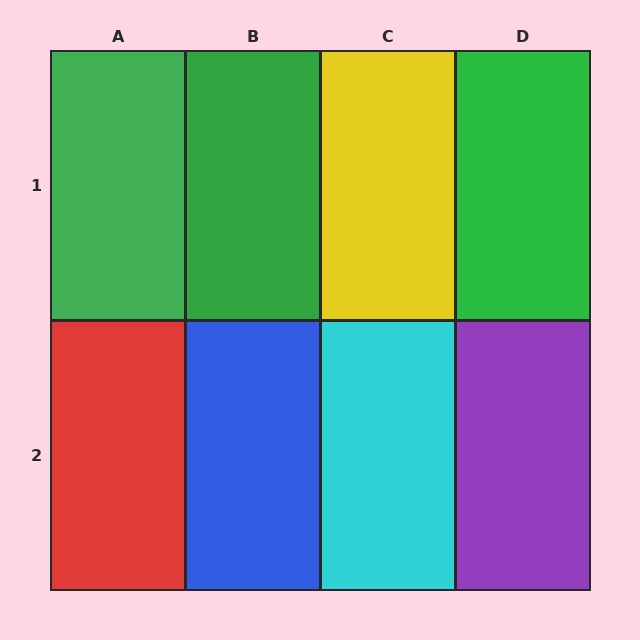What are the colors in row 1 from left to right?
Green, green, yellow, green.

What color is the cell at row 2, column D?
Purple.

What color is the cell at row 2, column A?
Red.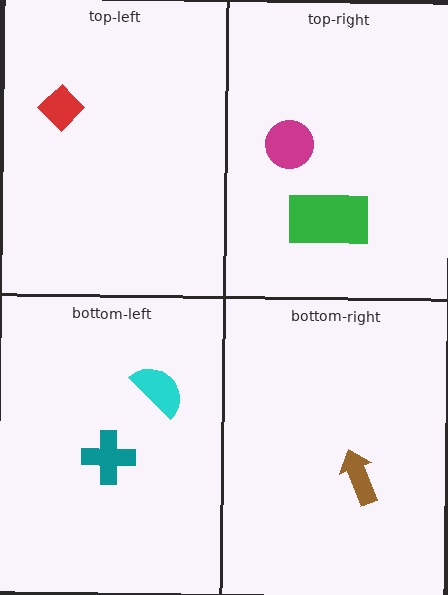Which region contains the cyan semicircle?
The bottom-left region.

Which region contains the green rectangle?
The top-right region.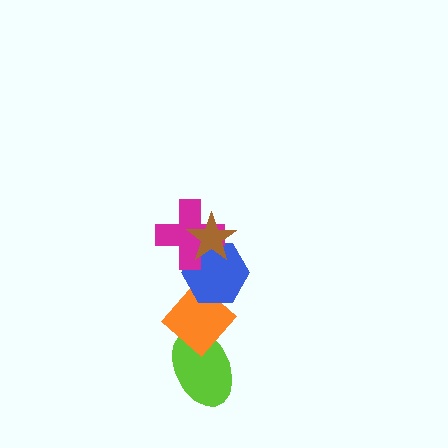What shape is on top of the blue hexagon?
The magenta cross is on top of the blue hexagon.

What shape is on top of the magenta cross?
The brown star is on top of the magenta cross.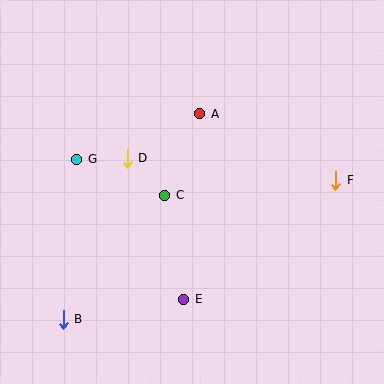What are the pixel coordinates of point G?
Point G is at (77, 159).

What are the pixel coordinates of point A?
Point A is at (200, 114).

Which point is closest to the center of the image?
Point C at (165, 195) is closest to the center.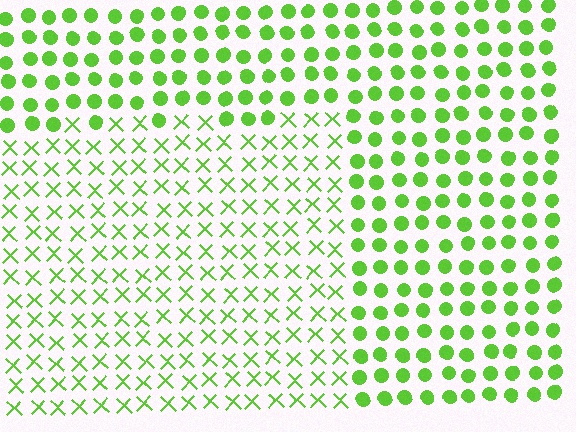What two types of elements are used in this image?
The image uses X marks inside the rectangle region and circles outside it.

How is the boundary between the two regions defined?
The boundary is defined by a change in element shape: X marks inside vs. circles outside. All elements share the same color and spacing.